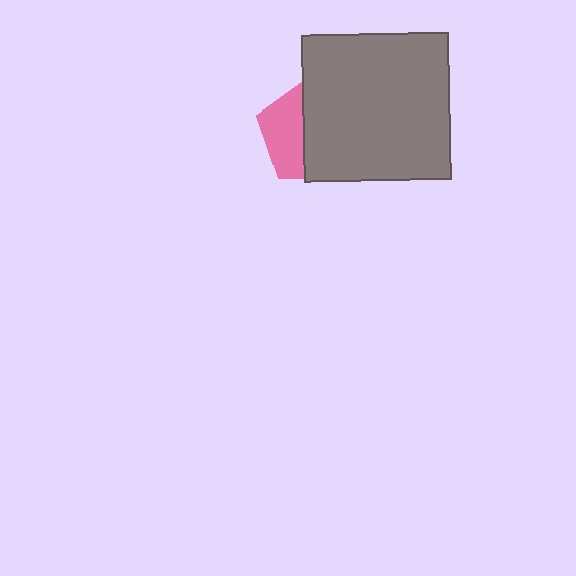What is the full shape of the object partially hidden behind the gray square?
The partially hidden object is a pink pentagon.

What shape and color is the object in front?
The object in front is a gray square.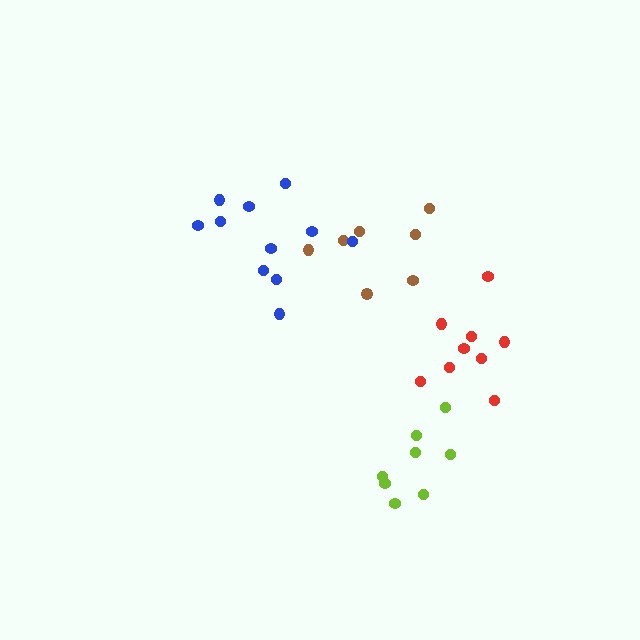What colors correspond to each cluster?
The clusters are colored: brown, red, lime, blue.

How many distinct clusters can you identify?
There are 4 distinct clusters.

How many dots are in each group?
Group 1: 7 dots, Group 2: 9 dots, Group 3: 8 dots, Group 4: 11 dots (35 total).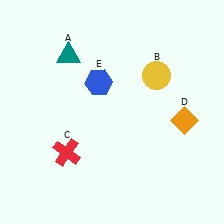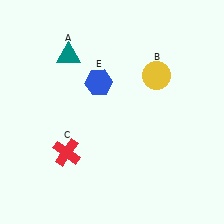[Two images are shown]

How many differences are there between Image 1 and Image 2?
There is 1 difference between the two images.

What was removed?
The orange diamond (D) was removed in Image 2.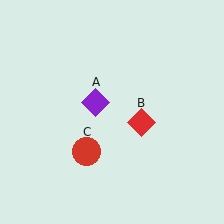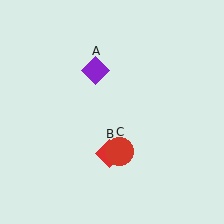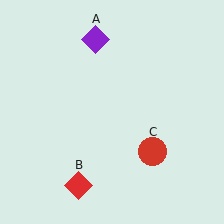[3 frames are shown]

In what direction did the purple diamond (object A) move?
The purple diamond (object A) moved up.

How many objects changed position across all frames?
3 objects changed position: purple diamond (object A), red diamond (object B), red circle (object C).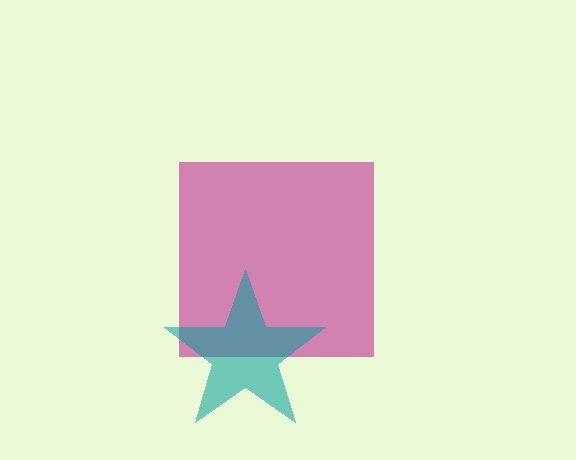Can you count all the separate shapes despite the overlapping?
Yes, there are 2 separate shapes.